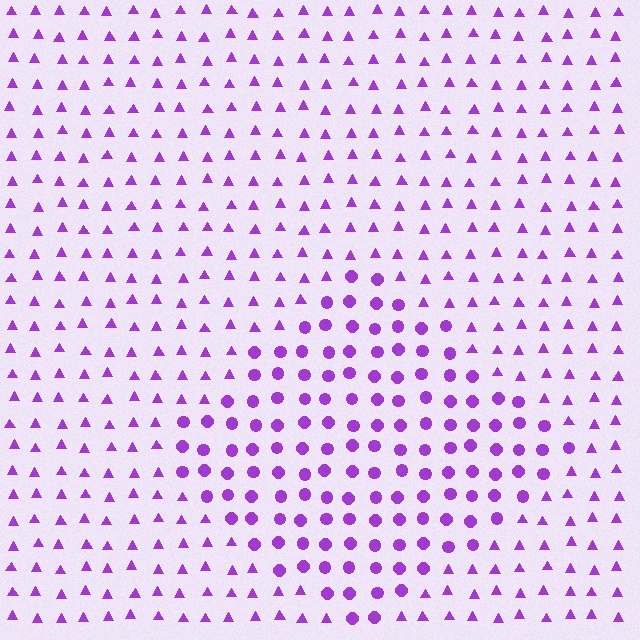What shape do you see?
I see a diamond.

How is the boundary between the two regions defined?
The boundary is defined by a change in element shape: circles inside vs. triangles outside. All elements share the same color and spacing.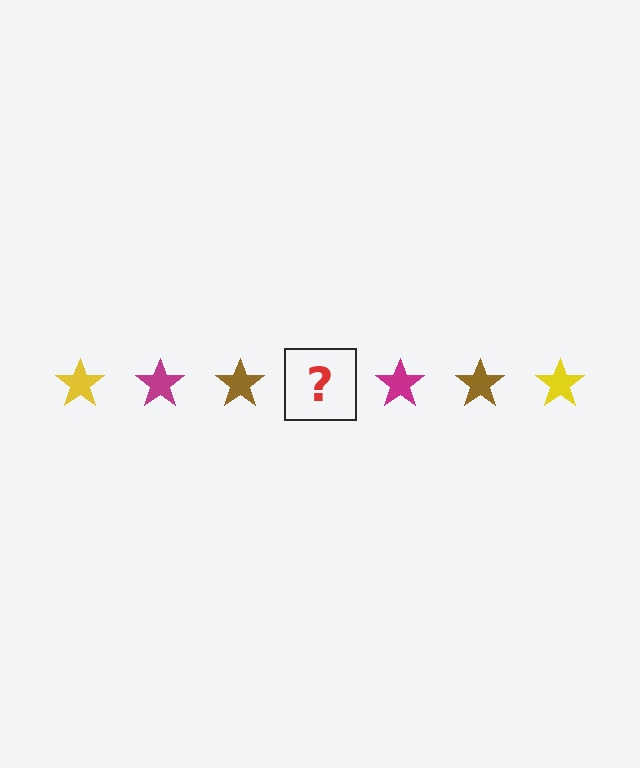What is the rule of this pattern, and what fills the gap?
The rule is that the pattern cycles through yellow, magenta, brown stars. The gap should be filled with a yellow star.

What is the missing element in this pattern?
The missing element is a yellow star.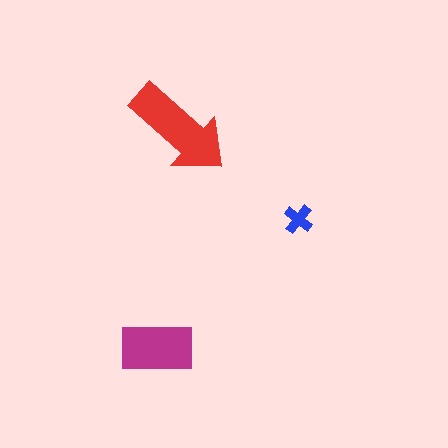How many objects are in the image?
There are 3 objects in the image.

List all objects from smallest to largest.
The blue cross, the magenta rectangle, the red arrow.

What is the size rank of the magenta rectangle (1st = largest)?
2nd.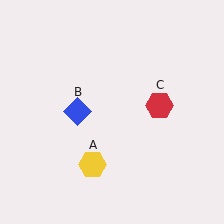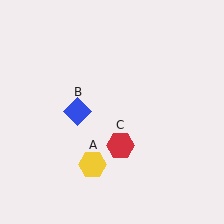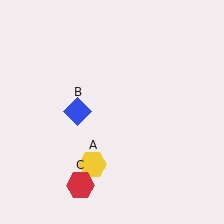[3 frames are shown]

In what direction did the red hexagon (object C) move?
The red hexagon (object C) moved down and to the left.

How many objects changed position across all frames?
1 object changed position: red hexagon (object C).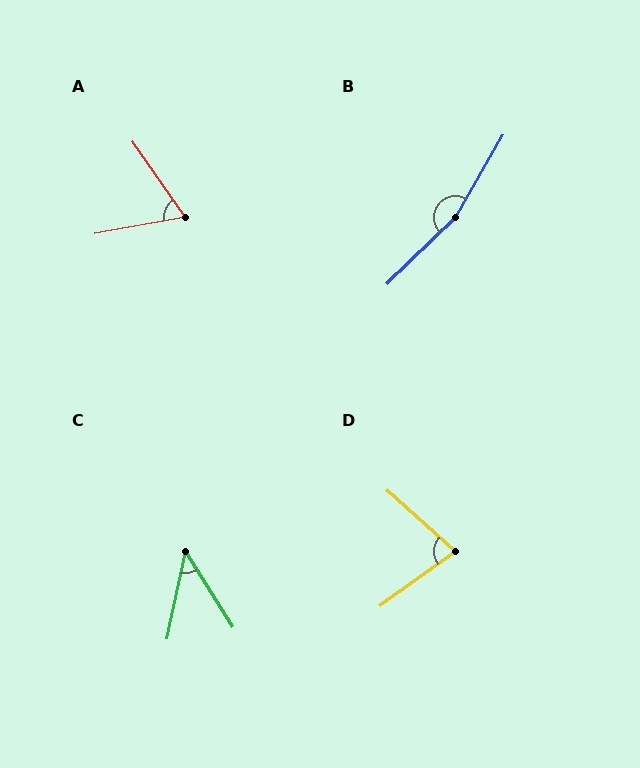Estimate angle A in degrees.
Approximately 65 degrees.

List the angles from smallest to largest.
C (44°), A (65°), D (78°), B (164°).